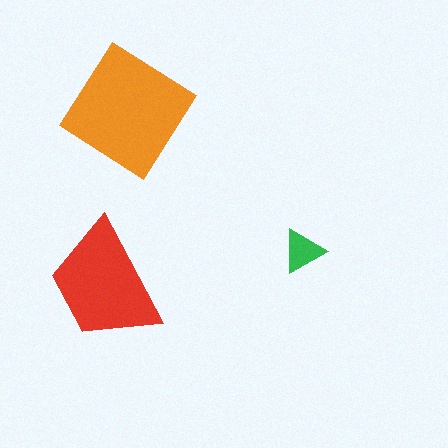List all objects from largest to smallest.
The orange diamond, the red trapezoid, the green triangle.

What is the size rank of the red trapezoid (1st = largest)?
2nd.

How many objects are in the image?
There are 3 objects in the image.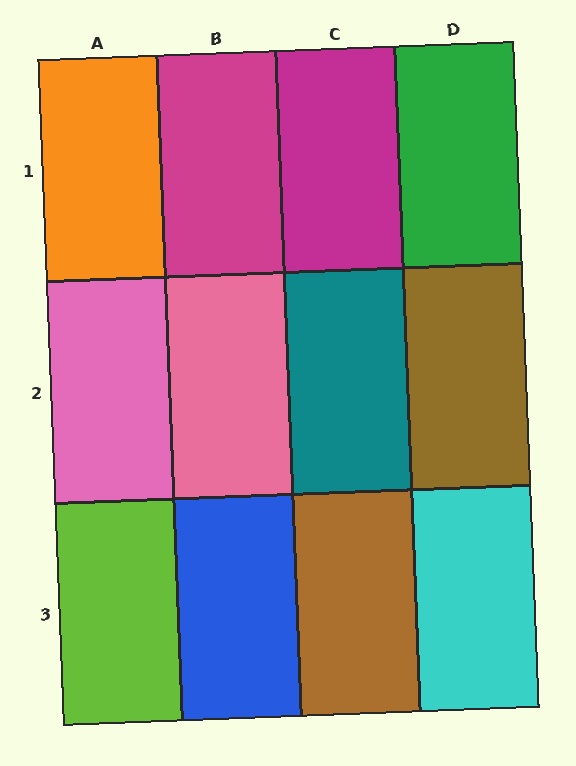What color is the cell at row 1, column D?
Green.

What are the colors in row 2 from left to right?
Pink, pink, teal, brown.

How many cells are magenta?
2 cells are magenta.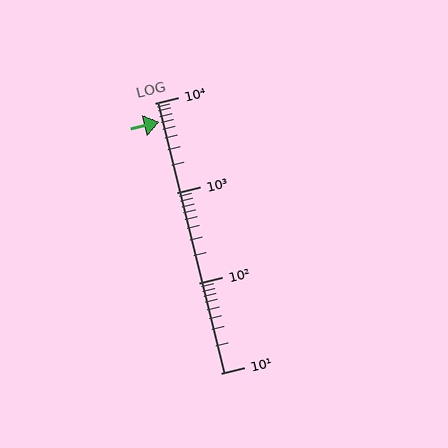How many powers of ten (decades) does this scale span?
The scale spans 3 decades, from 10 to 10000.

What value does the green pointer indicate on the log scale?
The pointer indicates approximately 6100.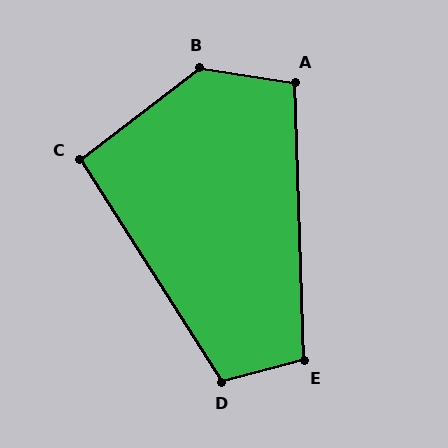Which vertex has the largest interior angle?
B, at approximately 134 degrees.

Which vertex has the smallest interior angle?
C, at approximately 95 degrees.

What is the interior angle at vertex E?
Approximately 103 degrees (obtuse).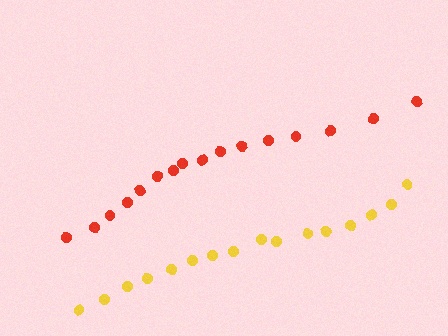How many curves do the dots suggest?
There are 2 distinct paths.